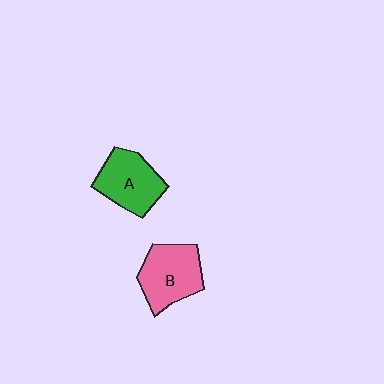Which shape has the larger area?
Shape B (pink).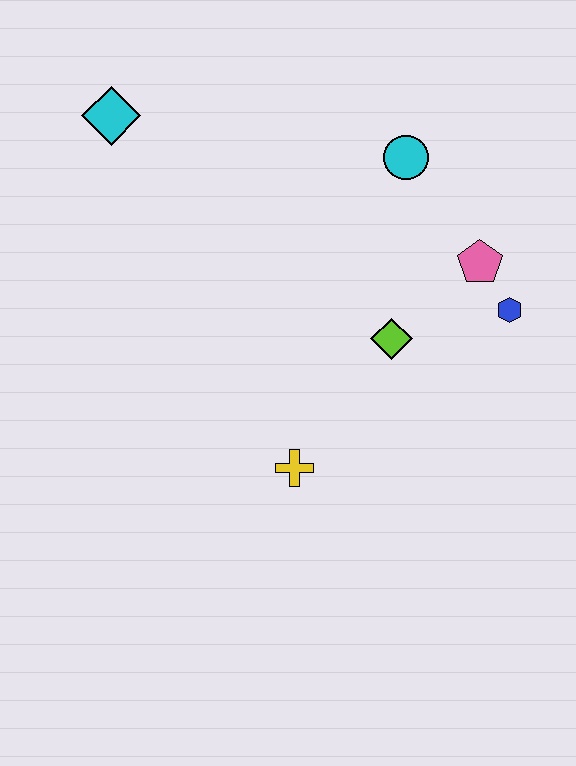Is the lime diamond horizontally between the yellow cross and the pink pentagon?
Yes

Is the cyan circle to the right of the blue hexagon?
No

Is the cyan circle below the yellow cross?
No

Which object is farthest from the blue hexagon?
The cyan diamond is farthest from the blue hexagon.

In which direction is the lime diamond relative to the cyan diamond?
The lime diamond is to the right of the cyan diamond.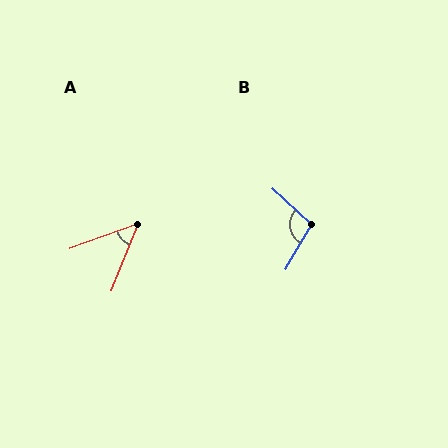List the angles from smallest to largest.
A (48°), B (102°).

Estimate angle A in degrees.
Approximately 48 degrees.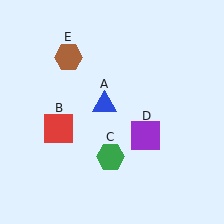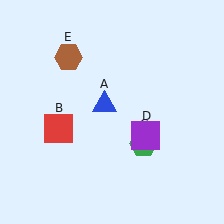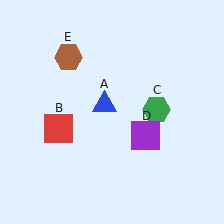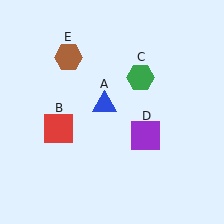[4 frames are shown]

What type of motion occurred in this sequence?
The green hexagon (object C) rotated counterclockwise around the center of the scene.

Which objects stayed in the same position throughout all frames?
Blue triangle (object A) and red square (object B) and purple square (object D) and brown hexagon (object E) remained stationary.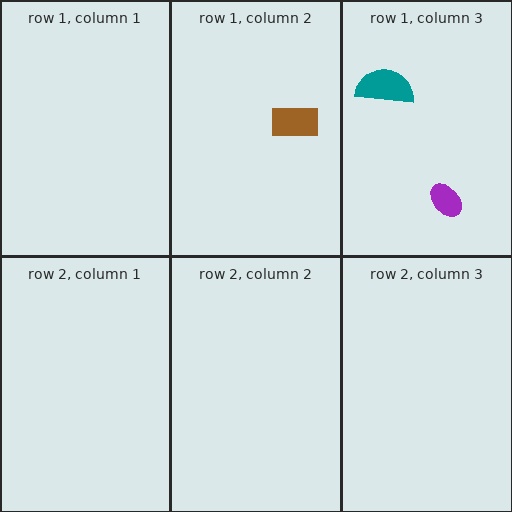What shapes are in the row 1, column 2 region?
The brown rectangle.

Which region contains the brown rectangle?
The row 1, column 2 region.